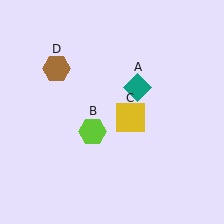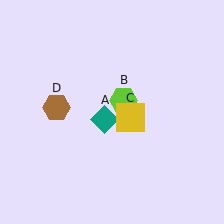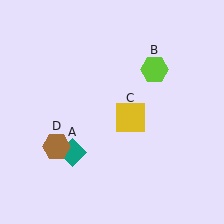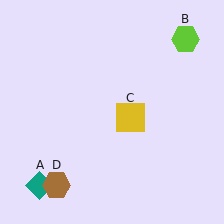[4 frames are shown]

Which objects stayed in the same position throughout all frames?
Yellow square (object C) remained stationary.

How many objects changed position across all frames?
3 objects changed position: teal diamond (object A), lime hexagon (object B), brown hexagon (object D).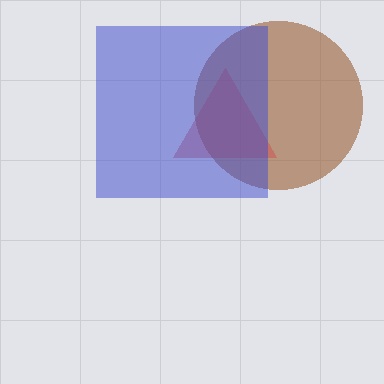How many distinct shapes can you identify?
There are 3 distinct shapes: a brown circle, a red triangle, a blue square.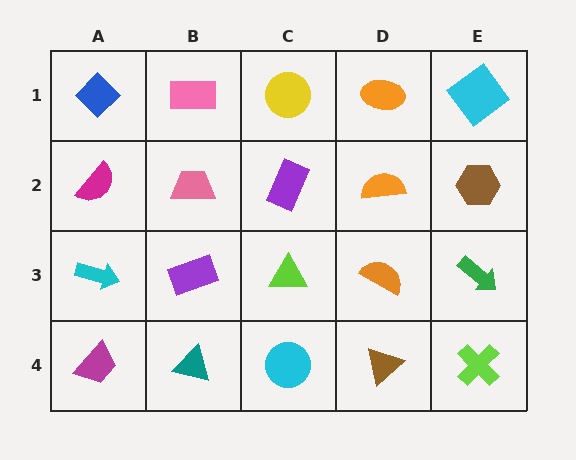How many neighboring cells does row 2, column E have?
3.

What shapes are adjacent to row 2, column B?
A pink rectangle (row 1, column B), a purple rectangle (row 3, column B), a magenta semicircle (row 2, column A), a purple rectangle (row 2, column C).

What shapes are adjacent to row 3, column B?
A pink trapezoid (row 2, column B), a teal triangle (row 4, column B), a cyan arrow (row 3, column A), a lime triangle (row 3, column C).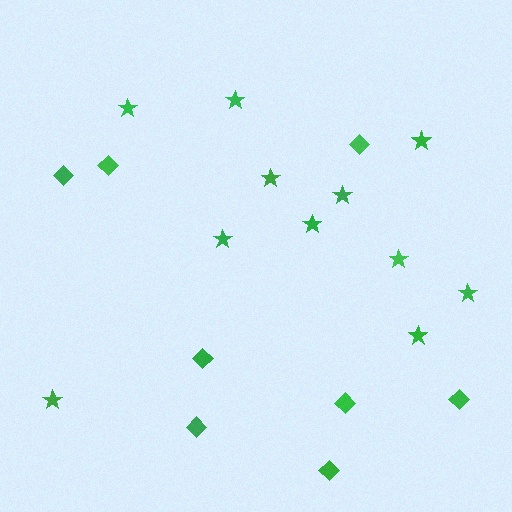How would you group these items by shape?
There are 2 groups: one group of stars (11) and one group of diamonds (8).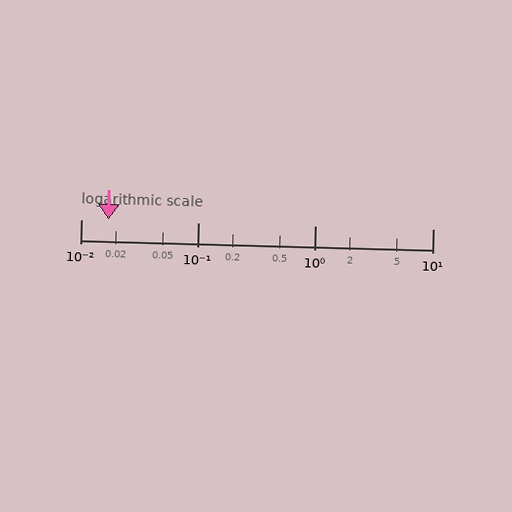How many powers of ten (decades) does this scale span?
The scale spans 3 decades, from 0.01 to 10.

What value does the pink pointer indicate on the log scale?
The pointer indicates approximately 0.017.